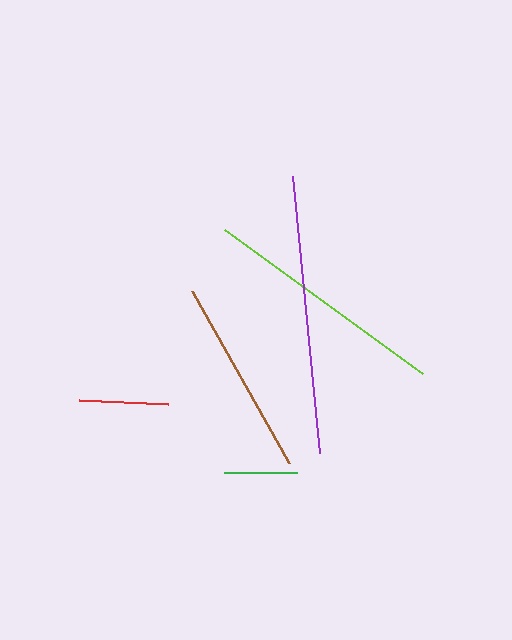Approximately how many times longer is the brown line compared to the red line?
The brown line is approximately 2.2 times the length of the red line.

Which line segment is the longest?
The purple line is the longest at approximately 278 pixels.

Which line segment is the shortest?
The green line is the shortest at approximately 73 pixels.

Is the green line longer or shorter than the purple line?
The purple line is longer than the green line.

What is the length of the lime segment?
The lime segment is approximately 245 pixels long.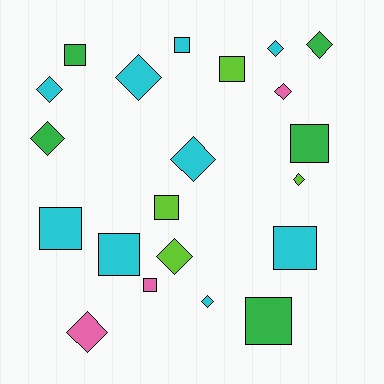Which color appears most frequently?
Cyan, with 9 objects.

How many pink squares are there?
There is 1 pink square.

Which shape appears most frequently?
Diamond, with 11 objects.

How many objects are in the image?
There are 21 objects.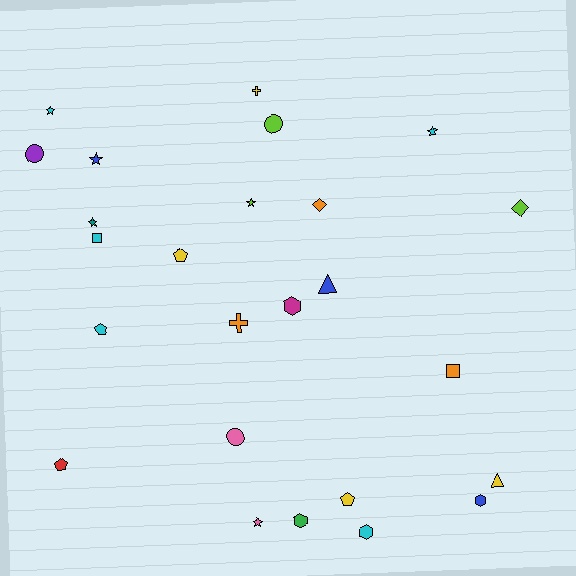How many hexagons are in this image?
There are 4 hexagons.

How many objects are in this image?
There are 25 objects.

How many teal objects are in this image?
There is 1 teal object.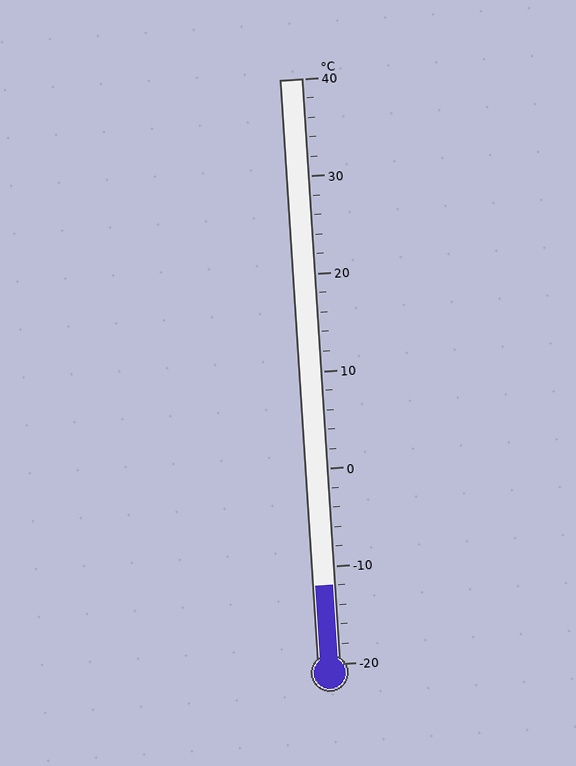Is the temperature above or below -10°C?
The temperature is below -10°C.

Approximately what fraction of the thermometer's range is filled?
The thermometer is filled to approximately 15% of its range.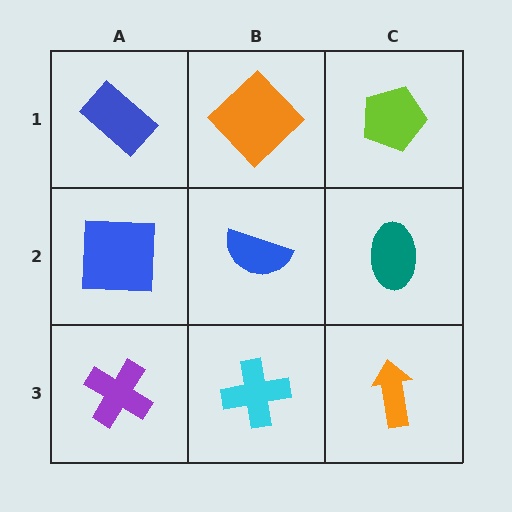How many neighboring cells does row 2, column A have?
3.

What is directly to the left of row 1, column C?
An orange diamond.